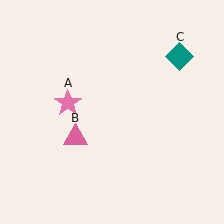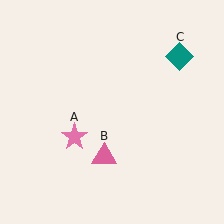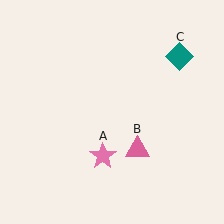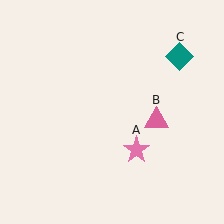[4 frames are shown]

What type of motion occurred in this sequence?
The pink star (object A), pink triangle (object B) rotated counterclockwise around the center of the scene.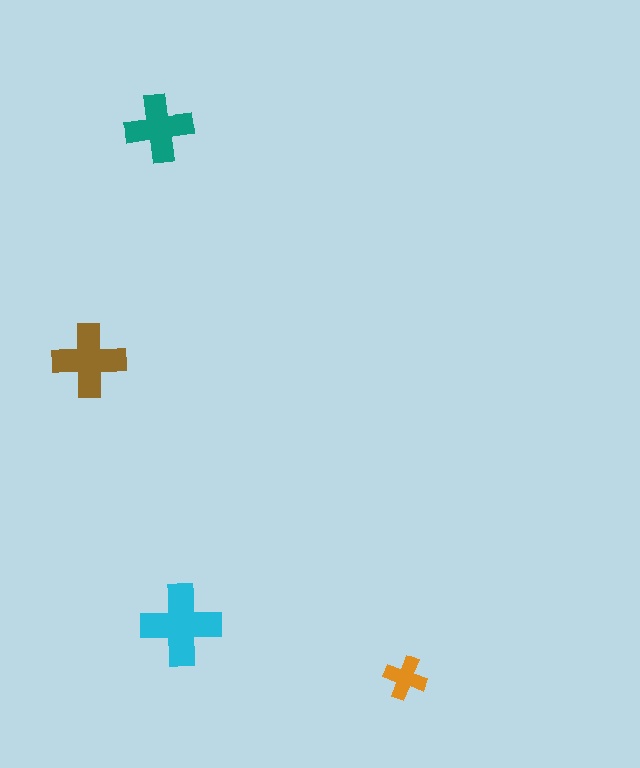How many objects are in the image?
There are 4 objects in the image.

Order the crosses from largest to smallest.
the cyan one, the brown one, the teal one, the orange one.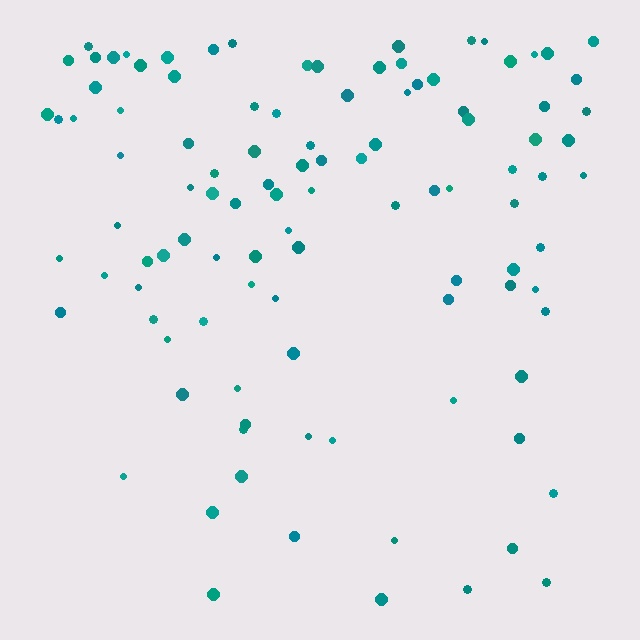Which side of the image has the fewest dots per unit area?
The bottom.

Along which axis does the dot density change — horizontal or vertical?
Vertical.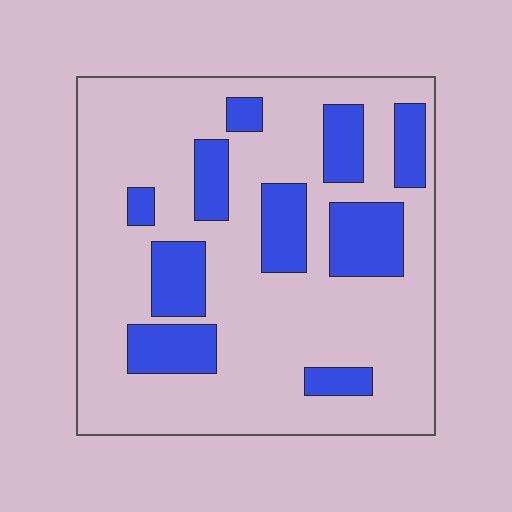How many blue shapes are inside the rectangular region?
10.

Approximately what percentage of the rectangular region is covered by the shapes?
Approximately 25%.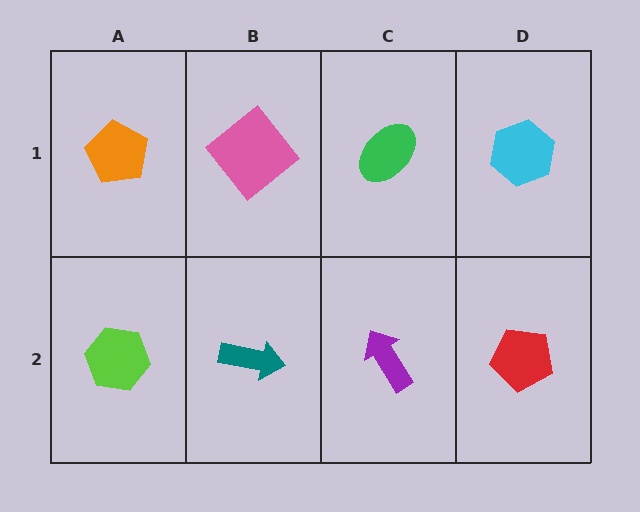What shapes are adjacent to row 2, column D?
A cyan hexagon (row 1, column D), a purple arrow (row 2, column C).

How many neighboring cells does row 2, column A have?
2.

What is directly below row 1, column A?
A lime hexagon.